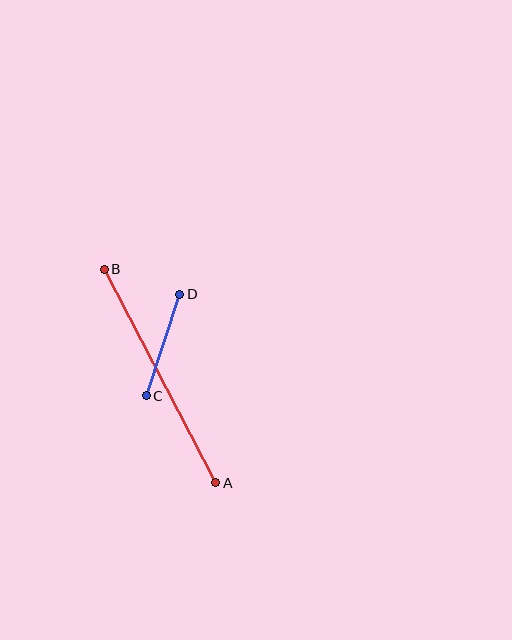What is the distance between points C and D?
The distance is approximately 107 pixels.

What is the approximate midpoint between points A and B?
The midpoint is at approximately (160, 376) pixels.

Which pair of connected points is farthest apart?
Points A and B are farthest apart.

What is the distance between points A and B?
The distance is approximately 241 pixels.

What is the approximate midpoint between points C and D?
The midpoint is at approximately (163, 345) pixels.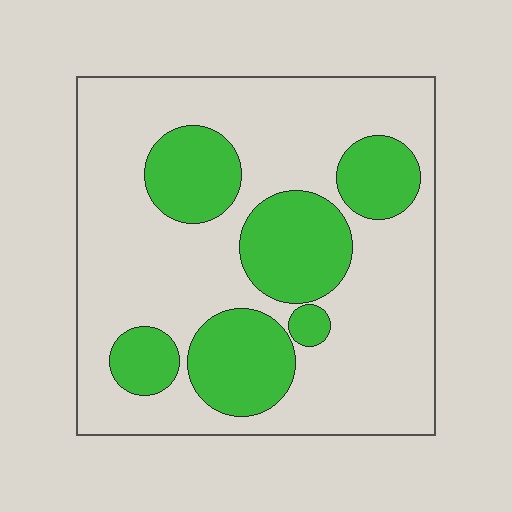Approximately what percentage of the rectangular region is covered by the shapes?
Approximately 30%.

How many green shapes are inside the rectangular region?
6.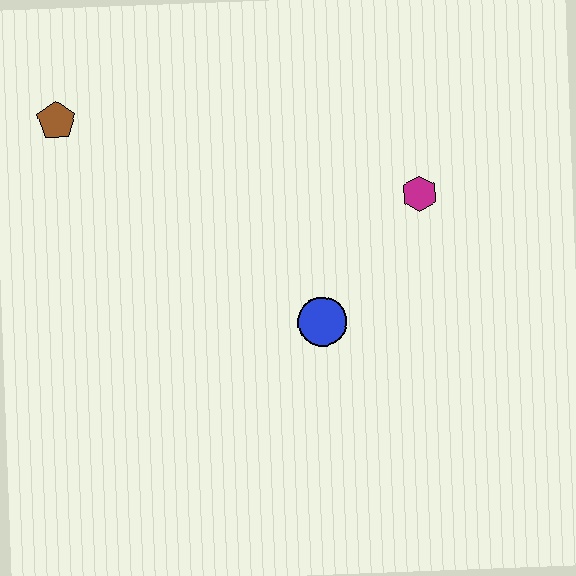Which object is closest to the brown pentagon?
The blue circle is closest to the brown pentagon.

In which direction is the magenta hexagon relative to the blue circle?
The magenta hexagon is above the blue circle.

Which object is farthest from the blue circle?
The brown pentagon is farthest from the blue circle.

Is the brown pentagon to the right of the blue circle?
No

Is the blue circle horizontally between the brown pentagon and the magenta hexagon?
Yes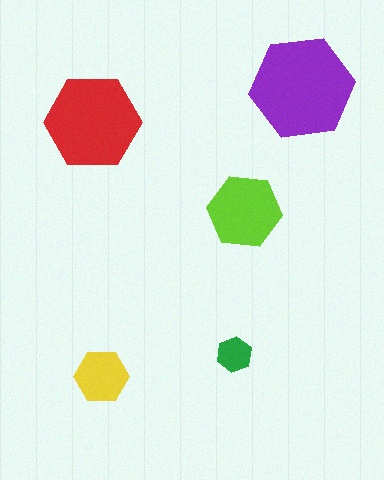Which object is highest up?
The purple hexagon is topmost.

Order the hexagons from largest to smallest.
the purple one, the red one, the lime one, the yellow one, the green one.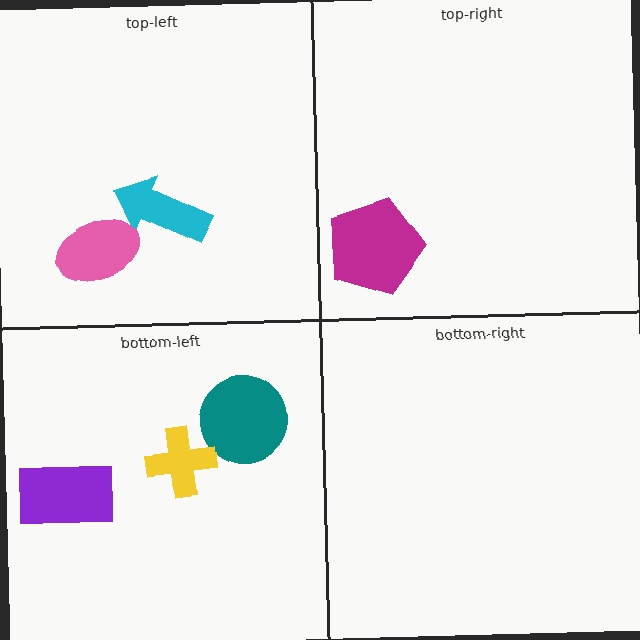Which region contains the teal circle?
The bottom-left region.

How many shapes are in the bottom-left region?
3.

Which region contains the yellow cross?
The bottom-left region.